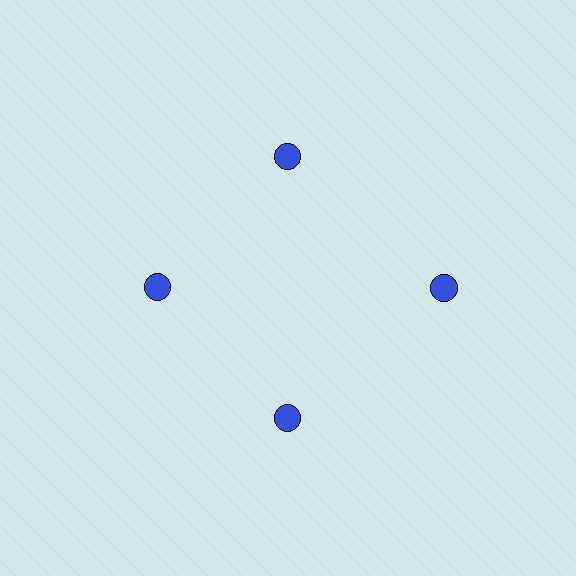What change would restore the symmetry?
The symmetry would be restored by moving it inward, back onto the ring so that all 4 circles sit at equal angles and equal distance from the center.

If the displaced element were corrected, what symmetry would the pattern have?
It would have 4-fold rotational symmetry — the pattern would map onto itself every 90 degrees.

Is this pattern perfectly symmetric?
No. The 4 blue circles are arranged in a ring, but one element near the 3 o'clock position is pushed outward from the center, breaking the 4-fold rotational symmetry.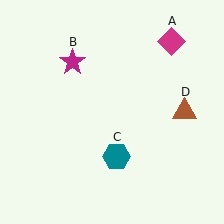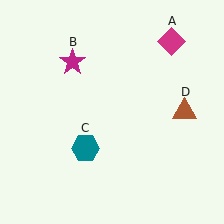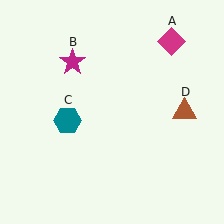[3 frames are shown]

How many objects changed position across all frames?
1 object changed position: teal hexagon (object C).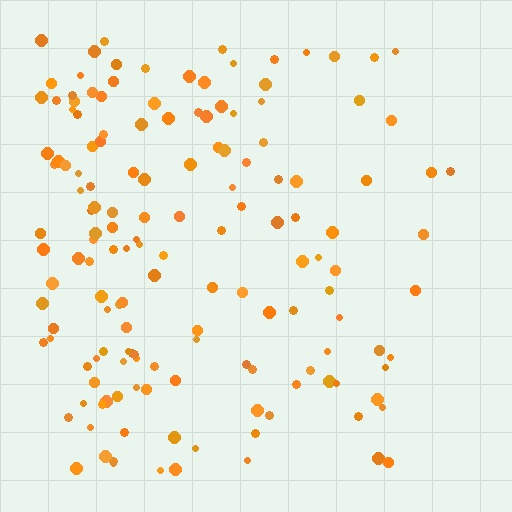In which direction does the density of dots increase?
From right to left, with the left side densest.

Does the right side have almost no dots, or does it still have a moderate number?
Still a moderate number, just noticeably fewer than the left.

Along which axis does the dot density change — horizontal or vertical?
Horizontal.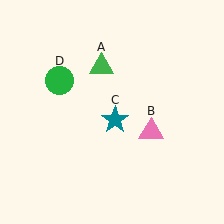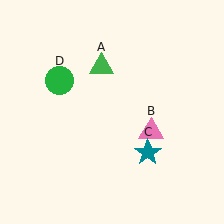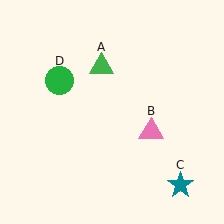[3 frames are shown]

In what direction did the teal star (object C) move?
The teal star (object C) moved down and to the right.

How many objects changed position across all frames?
1 object changed position: teal star (object C).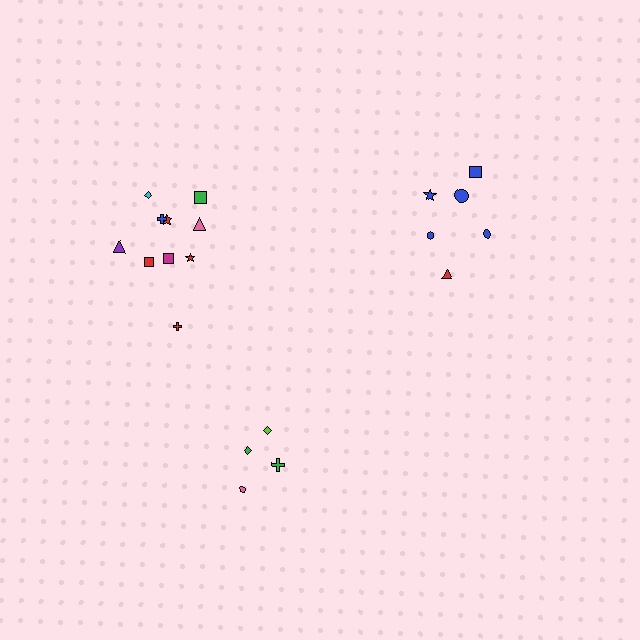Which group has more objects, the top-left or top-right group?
The top-left group.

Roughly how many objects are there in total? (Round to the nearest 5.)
Roughly 20 objects in total.